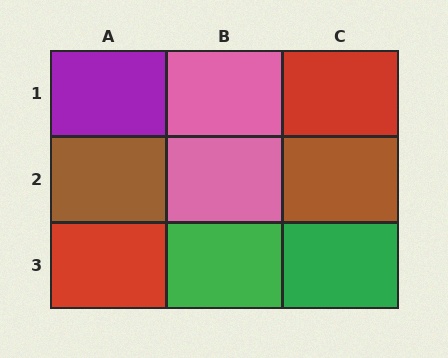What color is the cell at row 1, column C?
Red.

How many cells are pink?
2 cells are pink.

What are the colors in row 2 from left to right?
Brown, pink, brown.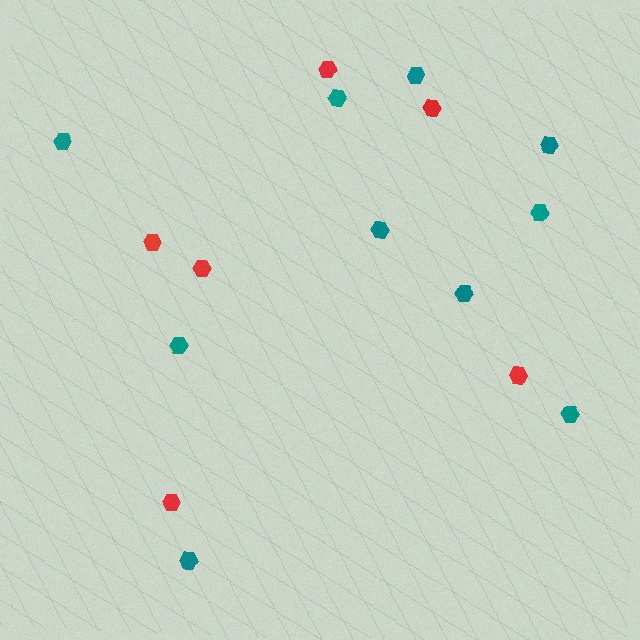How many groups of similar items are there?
There are 2 groups: one group of teal hexagons (10) and one group of red hexagons (6).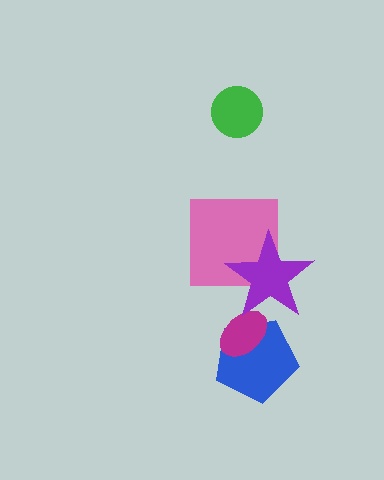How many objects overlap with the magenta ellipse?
2 objects overlap with the magenta ellipse.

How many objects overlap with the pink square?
1 object overlaps with the pink square.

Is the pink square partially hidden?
Yes, it is partially covered by another shape.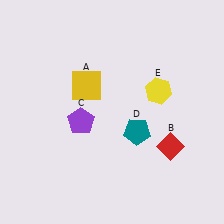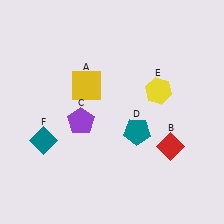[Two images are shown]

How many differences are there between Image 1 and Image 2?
There is 1 difference between the two images.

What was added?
A teal diamond (F) was added in Image 2.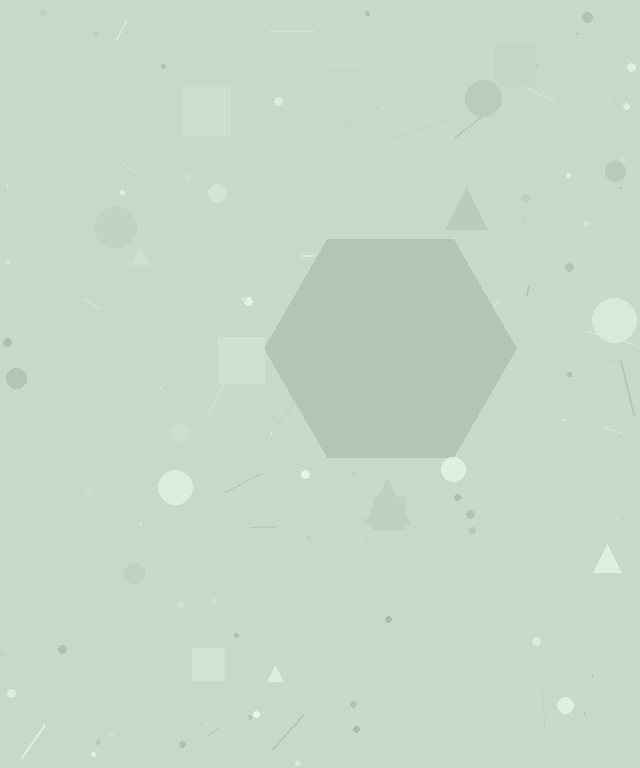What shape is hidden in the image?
A hexagon is hidden in the image.